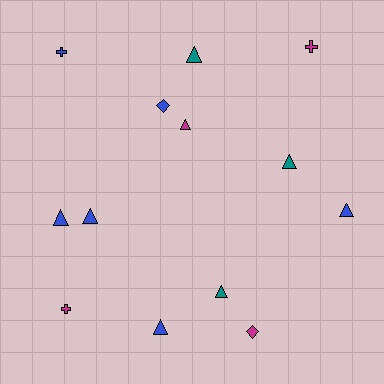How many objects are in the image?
There are 13 objects.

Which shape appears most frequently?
Triangle, with 8 objects.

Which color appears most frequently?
Blue, with 6 objects.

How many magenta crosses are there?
There are 2 magenta crosses.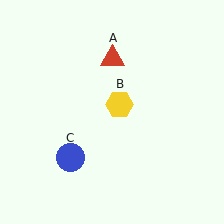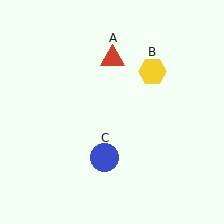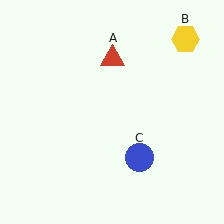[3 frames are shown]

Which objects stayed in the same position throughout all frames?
Red triangle (object A) remained stationary.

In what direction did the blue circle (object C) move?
The blue circle (object C) moved right.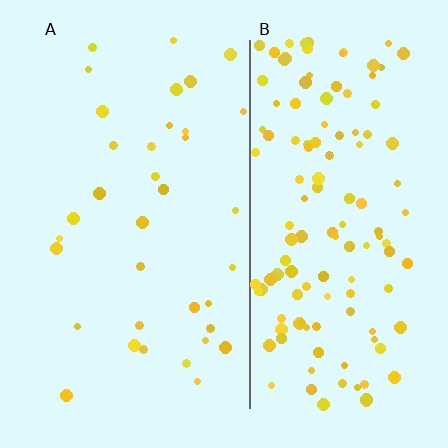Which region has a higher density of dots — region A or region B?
B (the right).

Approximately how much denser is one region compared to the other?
Approximately 3.7× — region B over region A.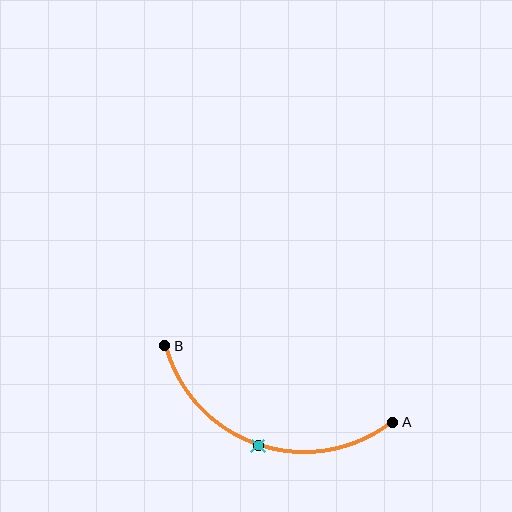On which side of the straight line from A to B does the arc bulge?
The arc bulges below the straight line connecting A and B.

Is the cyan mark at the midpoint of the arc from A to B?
Yes. The cyan mark lies on the arc at equal arc-length from both A and B — it is the arc midpoint.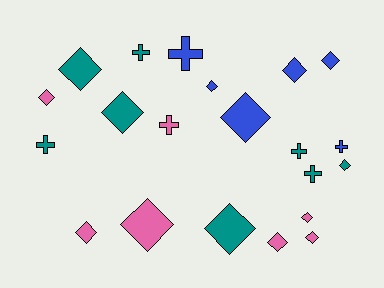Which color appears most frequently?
Teal, with 8 objects.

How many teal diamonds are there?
There are 4 teal diamonds.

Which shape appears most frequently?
Diamond, with 14 objects.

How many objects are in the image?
There are 21 objects.